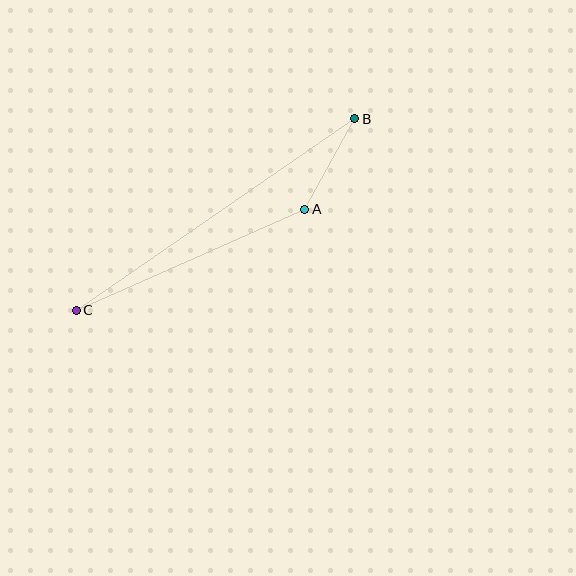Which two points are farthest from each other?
Points B and C are farthest from each other.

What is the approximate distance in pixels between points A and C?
The distance between A and C is approximately 250 pixels.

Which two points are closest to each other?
Points A and B are closest to each other.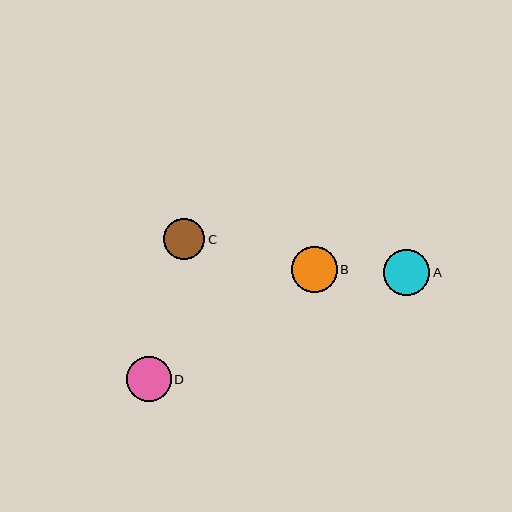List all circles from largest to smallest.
From largest to smallest: A, B, D, C.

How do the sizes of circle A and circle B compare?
Circle A and circle B are approximately the same size.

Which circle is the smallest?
Circle C is the smallest with a size of approximately 42 pixels.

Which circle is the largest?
Circle A is the largest with a size of approximately 46 pixels.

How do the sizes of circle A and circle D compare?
Circle A and circle D are approximately the same size.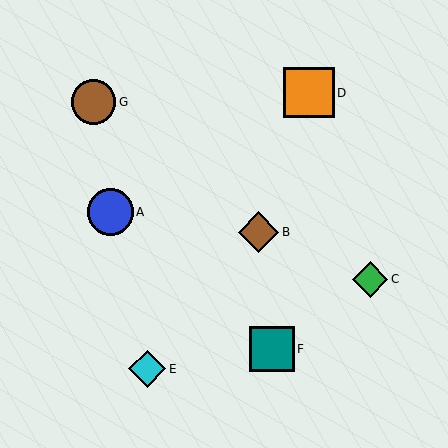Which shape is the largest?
The orange square (labeled D) is the largest.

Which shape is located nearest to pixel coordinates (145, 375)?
The cyan diamond (labeled E) at (147, 369) is nearest to that location.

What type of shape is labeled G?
Shape G is a brown circle.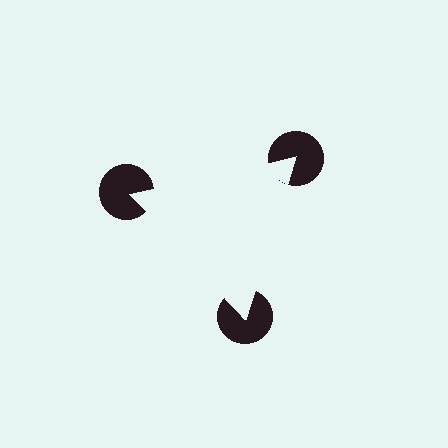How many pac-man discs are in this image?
There are 3 — one at each vertex of the illusory triangle.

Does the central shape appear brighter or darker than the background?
It typically appears slightly brighter than the background, even though no actual brightness change is drawn.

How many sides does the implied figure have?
3 sides.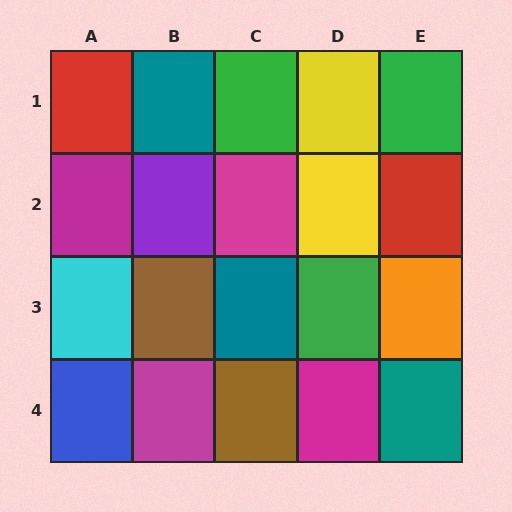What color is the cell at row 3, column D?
Green.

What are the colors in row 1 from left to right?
Red, teal, green, yellow, green.